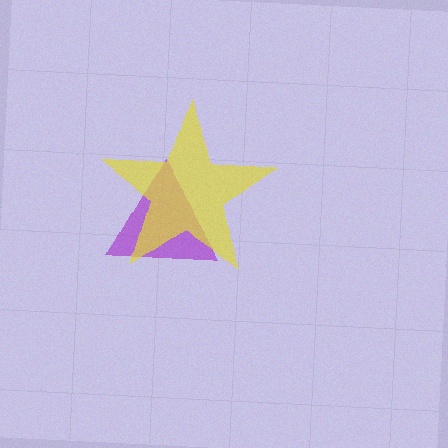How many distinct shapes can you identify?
There are 2 distinct shapes: a purple triangle, a yellow star.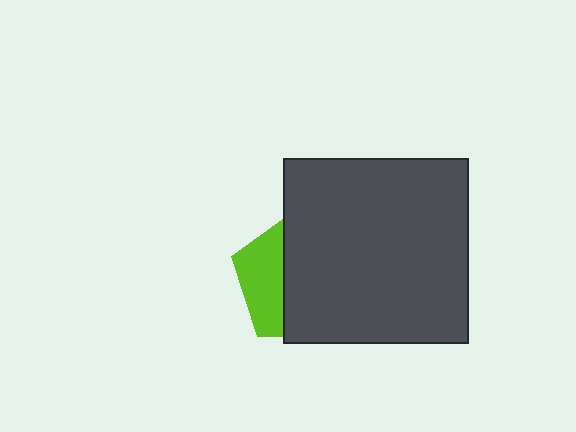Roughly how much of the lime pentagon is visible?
A small part of it is visible (roughly 33%).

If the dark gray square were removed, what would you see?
You would see the complete lime pentagon.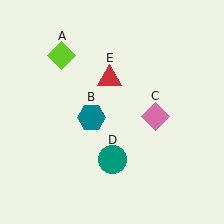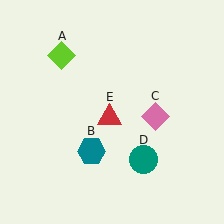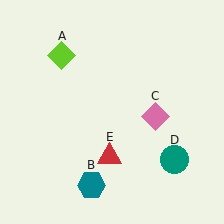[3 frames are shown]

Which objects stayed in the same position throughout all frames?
Lime diamond (object A) and pink diamond (object C) remained stationary.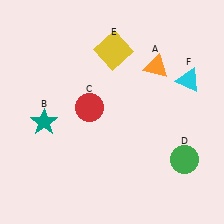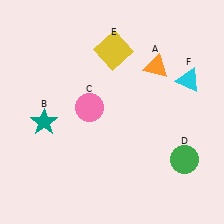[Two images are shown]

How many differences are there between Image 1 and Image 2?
There is 1 difference between the two images.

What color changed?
The circle (C) changed from red in Image 1 to pink in Image 2.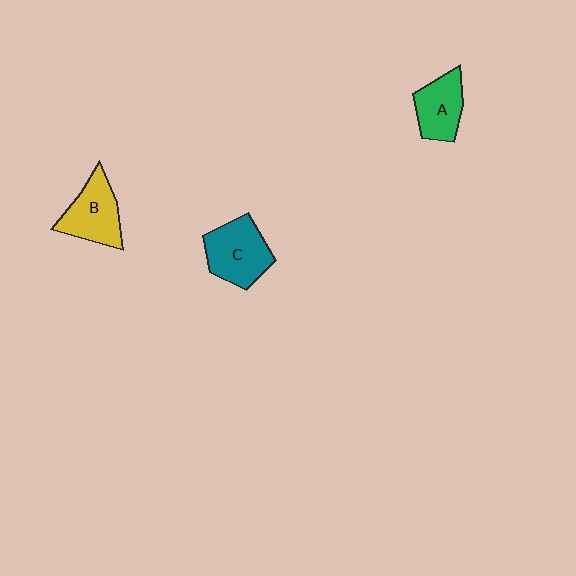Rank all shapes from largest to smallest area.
From largest to smallest: C (teal), B (yellow), A (green).